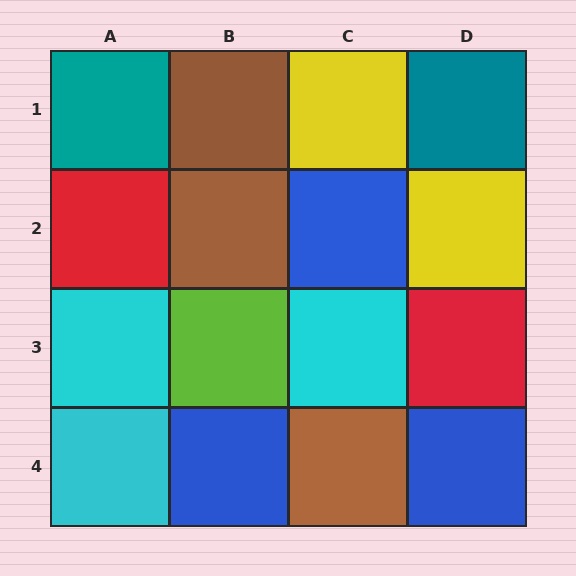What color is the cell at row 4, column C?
Brown.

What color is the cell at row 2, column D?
Yellow.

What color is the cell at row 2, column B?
Brown.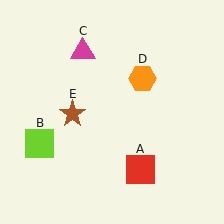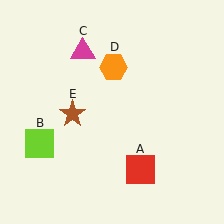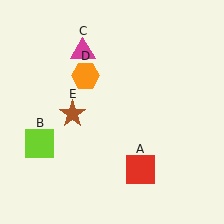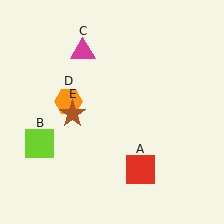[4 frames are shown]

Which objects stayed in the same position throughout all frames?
Red square (object A) and lime square (object B) and magenta triangle (object C) and brown star (object E) remained stationary.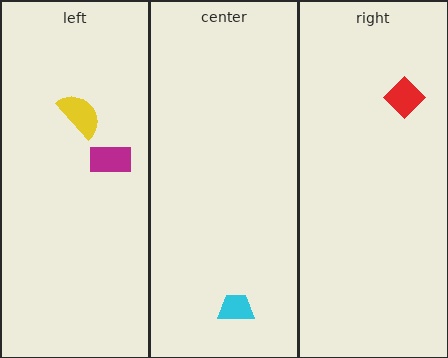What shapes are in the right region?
The red diamond.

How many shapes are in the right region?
1.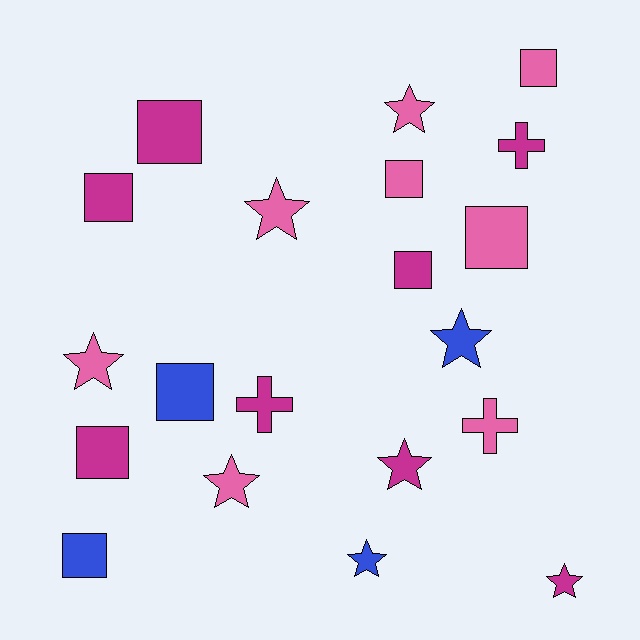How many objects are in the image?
There are 20 objects.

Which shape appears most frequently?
Square, with 9 objects.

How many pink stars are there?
There are 4 pink stars.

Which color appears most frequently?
Magenta, with 8 objects.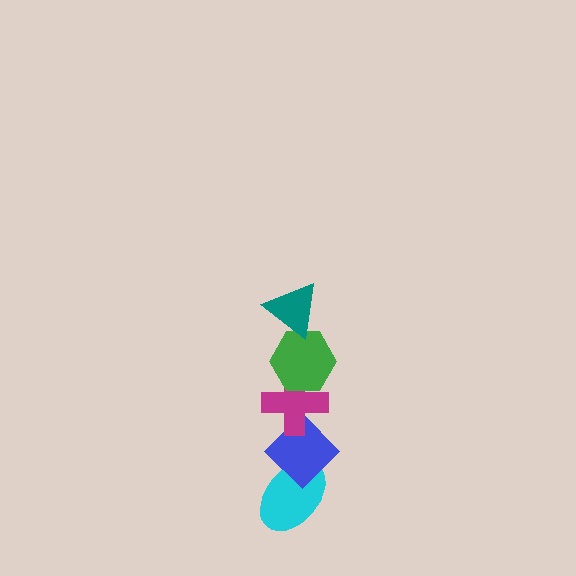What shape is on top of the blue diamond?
The magenta cross is on top of the blue diamond.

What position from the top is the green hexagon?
The green hexagon is 2nd from the top.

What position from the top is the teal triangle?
The teal triangle is 1st from the top.